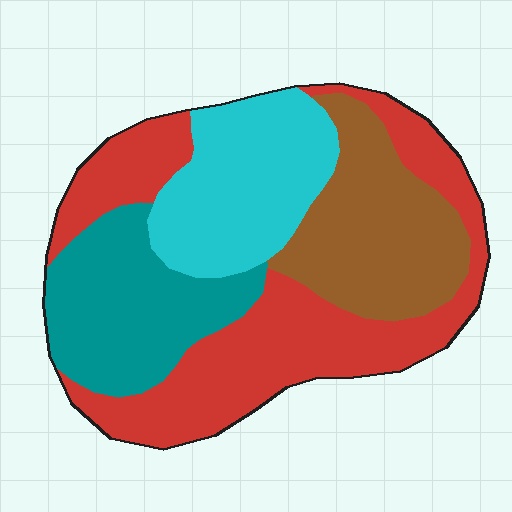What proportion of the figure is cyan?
Cyan covers 21% of the figure.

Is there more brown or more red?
Red.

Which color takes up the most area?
Red, at roughly 40%.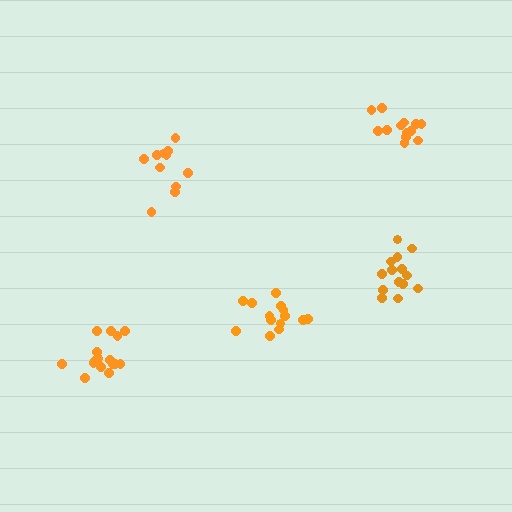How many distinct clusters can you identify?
There are 5 distinct clusters.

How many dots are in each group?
Group 1: 14 dots, Group 2: 13 dots, Group 3: 11 dots, Group 4: 14 dots, Group 5: 16 dots (68 total).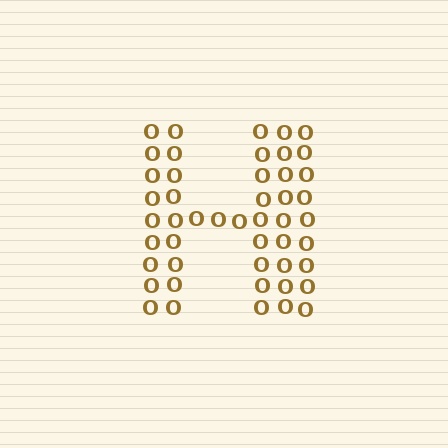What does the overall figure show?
The overall figure shows the letter H.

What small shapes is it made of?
It is made of small letter O's.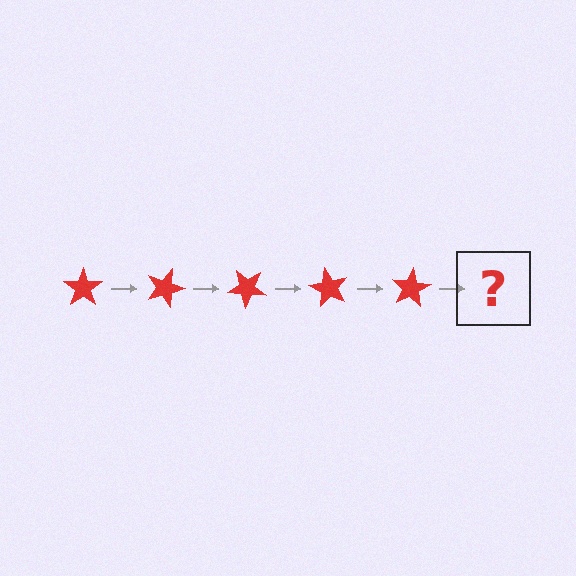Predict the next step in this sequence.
The next step is a red star rotated 100 degrees.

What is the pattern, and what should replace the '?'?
The pattern is that the star rotates 20 degrees each step. The '?' should be a red star rotated 100 degrees.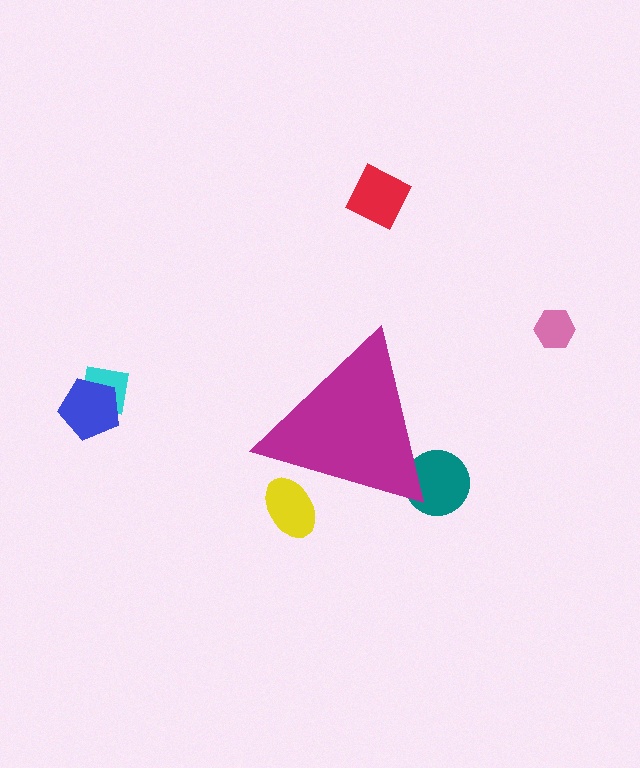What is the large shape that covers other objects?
A magenta triangle.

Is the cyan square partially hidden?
No, the cyan square is fully visible.